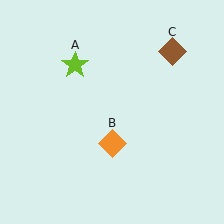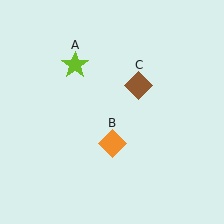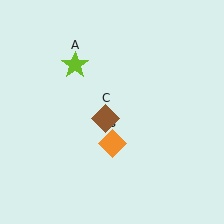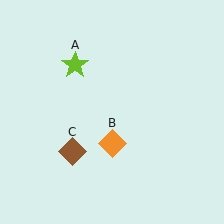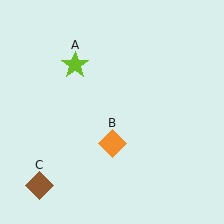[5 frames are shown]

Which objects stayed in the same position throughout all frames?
Lime star (object A) and orange diamond (object B) remained stationary.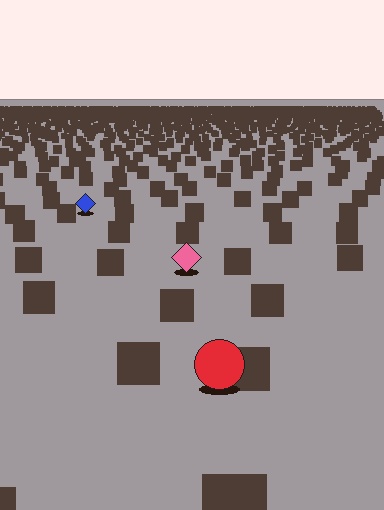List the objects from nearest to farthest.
From nearest to farthest: the red circle, the pink diamond, the blue diamond.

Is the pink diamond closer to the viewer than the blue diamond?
Yes. The pink diamond is closer — you can tell from the texture gradient: the ground texture is coarser near it.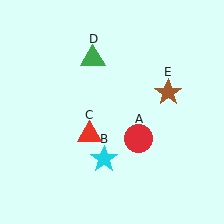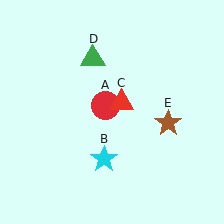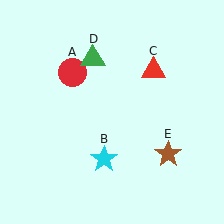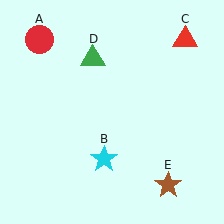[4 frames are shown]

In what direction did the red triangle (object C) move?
The red triangle (object C) moved up and to the right.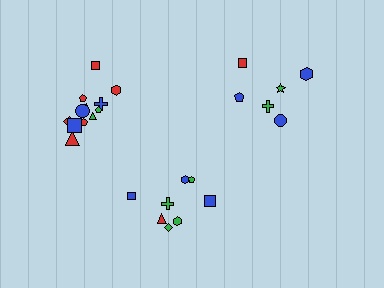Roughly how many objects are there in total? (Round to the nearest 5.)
Roughly 25 objects in total.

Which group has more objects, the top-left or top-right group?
The top-left group.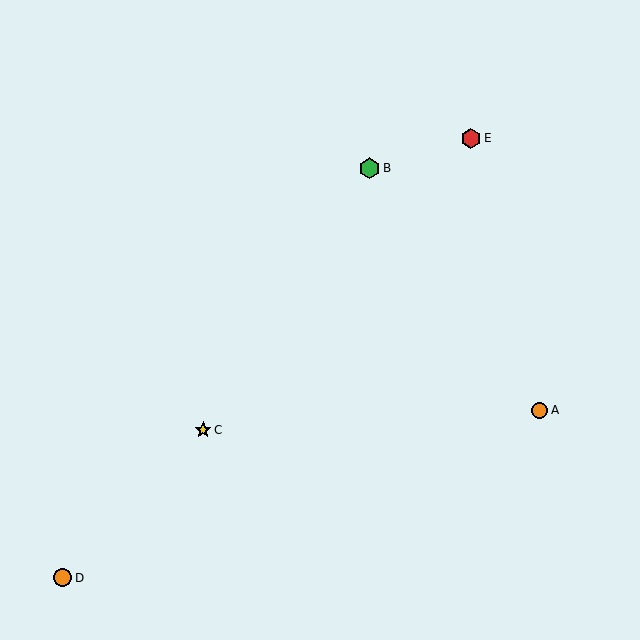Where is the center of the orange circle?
The center of the orange circle is at (63, 578).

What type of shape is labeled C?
Shape C is a yellow star.